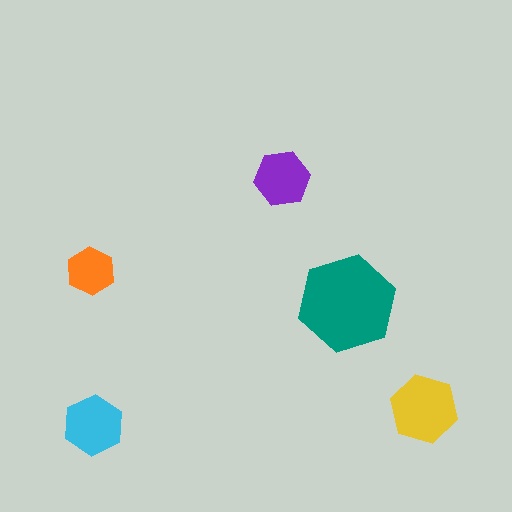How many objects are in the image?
There are 5 objects in the image.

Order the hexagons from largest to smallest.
the teal one, the yellow one, the cyan one, the purple one, the orange one.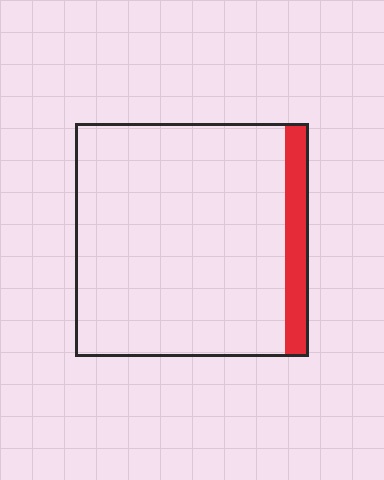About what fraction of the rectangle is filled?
About one tenth (1/10).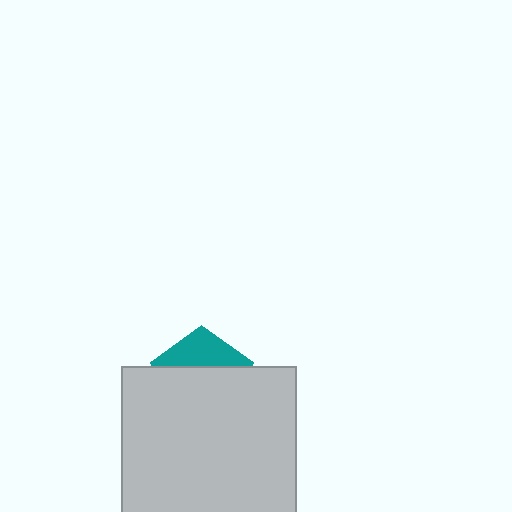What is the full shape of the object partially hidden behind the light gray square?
The partially hidden object is a teal pentagon.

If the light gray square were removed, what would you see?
You would see the complete teal pentagon.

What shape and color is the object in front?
The object in front is a light gray square.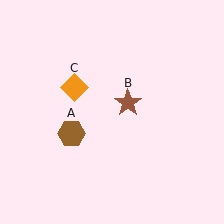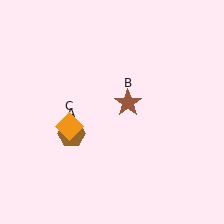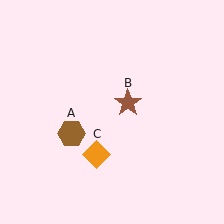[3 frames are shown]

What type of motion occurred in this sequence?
The orange diamond (object C) rotated counterclockwise around the center of the scene.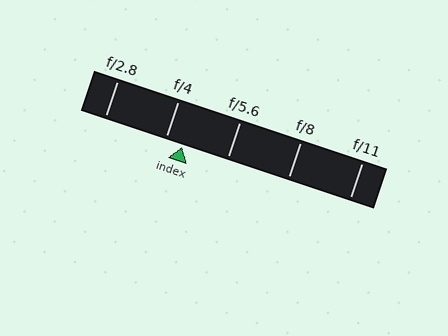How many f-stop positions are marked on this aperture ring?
There are 5 f-stop positions marked.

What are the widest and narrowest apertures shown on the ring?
The widest aperture shown is f/2.8 and the narrowest is f/11.